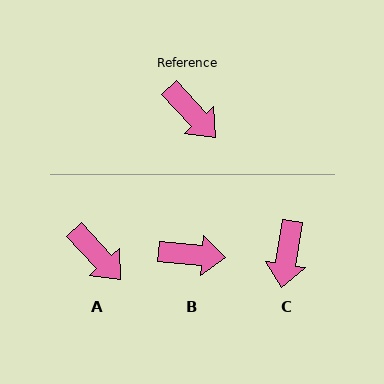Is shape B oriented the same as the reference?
No, it is off by about 43 degrees.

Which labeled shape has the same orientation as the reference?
A.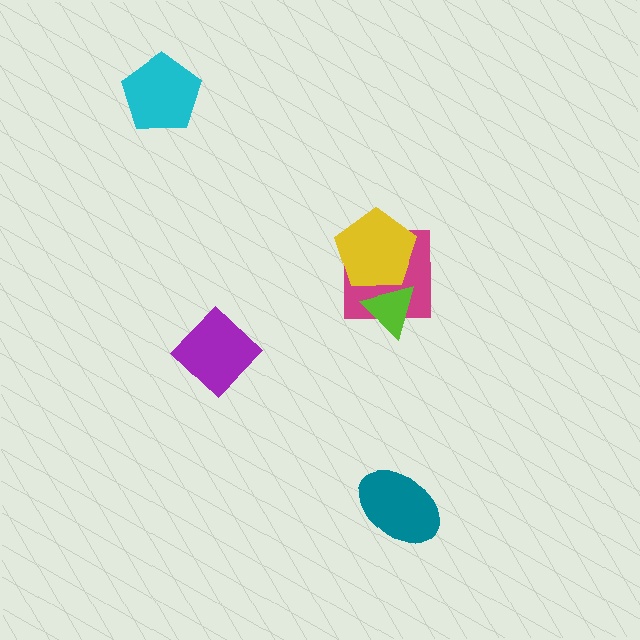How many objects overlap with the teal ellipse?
0 objects overlap with the teal ellipse.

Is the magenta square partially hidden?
Yes, it is partially covered by another shape.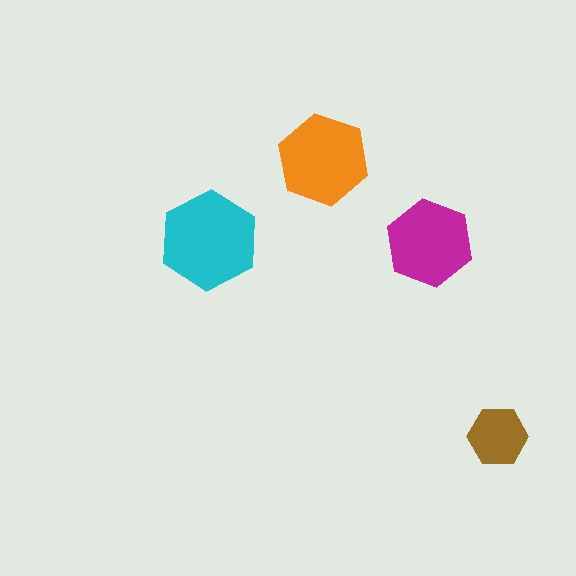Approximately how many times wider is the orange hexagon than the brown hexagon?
About 1.5 times wider.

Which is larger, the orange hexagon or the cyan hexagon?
The cyan one.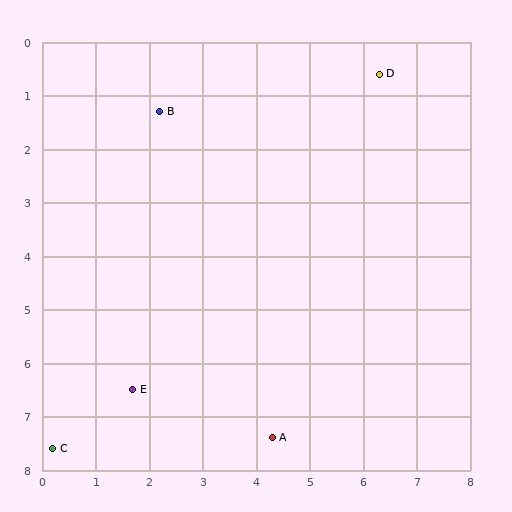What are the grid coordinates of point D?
Point D is at approximately (6.3, 0.6).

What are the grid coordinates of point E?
Point E is at approximately (1.7, 6.5).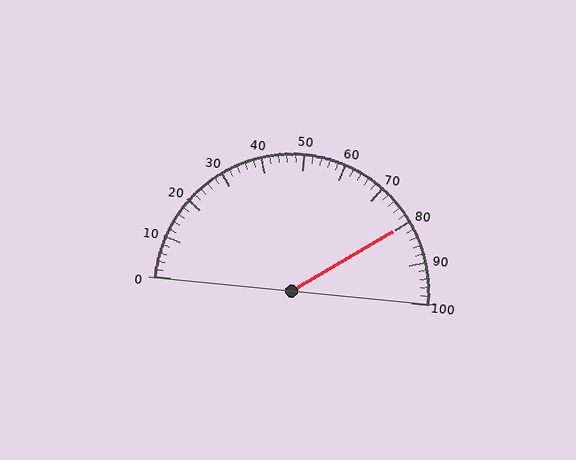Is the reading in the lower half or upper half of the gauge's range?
The reading is in the upper half of the range (0 to 100).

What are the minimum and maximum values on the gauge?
The gauge ranges from 0 to 100.